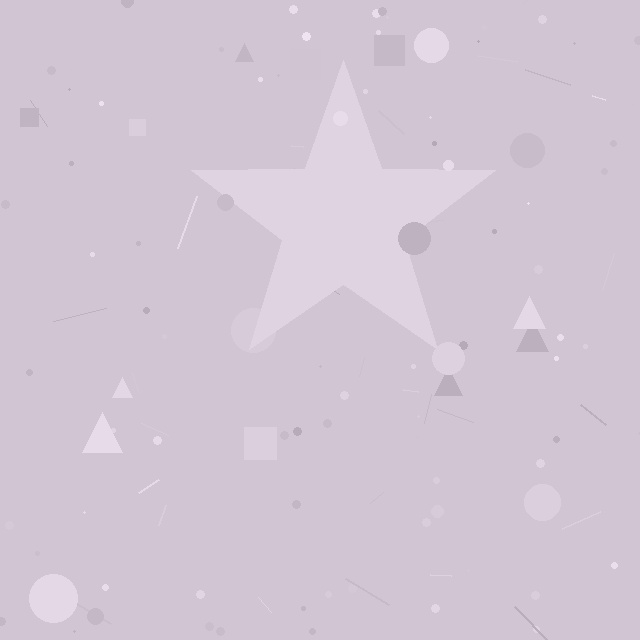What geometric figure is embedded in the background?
A star is embedded in the background.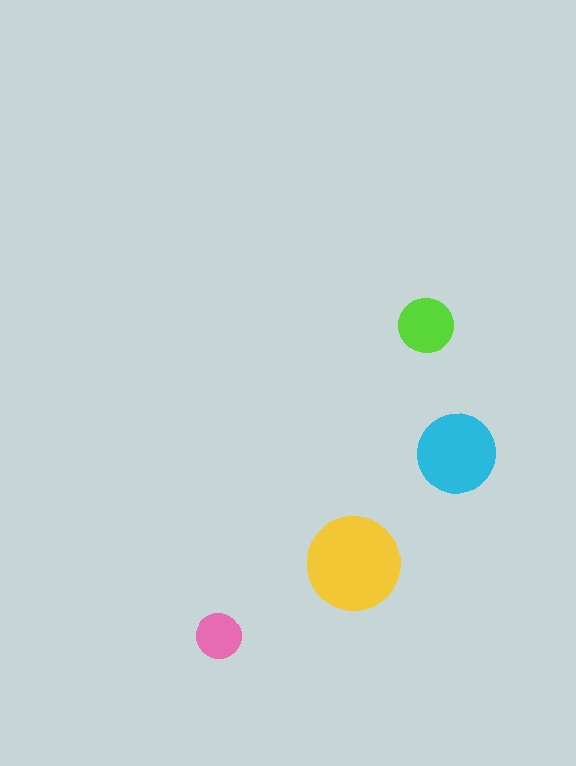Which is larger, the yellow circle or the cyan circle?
The yellow one.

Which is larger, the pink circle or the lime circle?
The lime one.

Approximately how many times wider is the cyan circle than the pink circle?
About 1.5 times wider.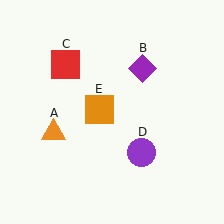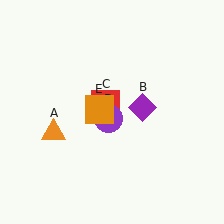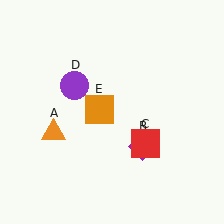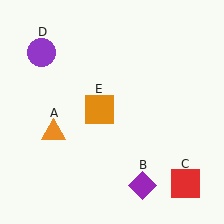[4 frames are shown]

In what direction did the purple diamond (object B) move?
The purple diamond (object B) moved down.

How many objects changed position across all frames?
3 objects changed position: purple diamond (object B), red square (object C), purple circle (object D).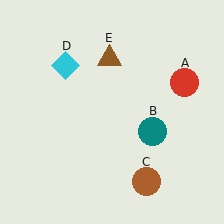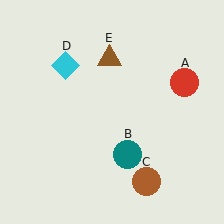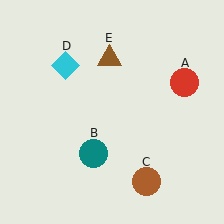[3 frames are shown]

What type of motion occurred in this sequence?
The teal circle (object B) rotated clockwise around the center of the scene.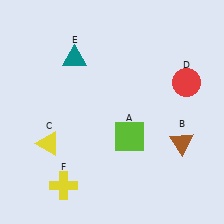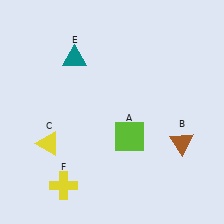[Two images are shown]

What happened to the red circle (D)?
The red circle (D) was removed in Image 2. It was in the top-right area of Image 1.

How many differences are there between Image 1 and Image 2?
There is 1 difference between the two images.